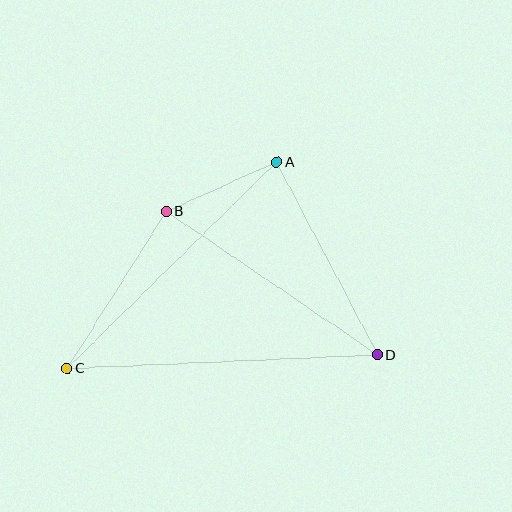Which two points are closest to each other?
Points A and B are closest to each other.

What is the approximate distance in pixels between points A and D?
The distance between A and D is approximately 218 pixels.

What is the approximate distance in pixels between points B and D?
The distance between B and D is approximately 256 pixels.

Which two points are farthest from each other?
Points C and D are farthest from each other.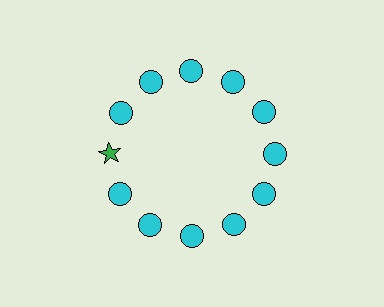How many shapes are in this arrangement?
There are 12 shapes arranged in a ring pattern.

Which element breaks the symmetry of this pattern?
The green star at roughly the 9 o'clock position breaks the symmetry. All other shapes are cyan circles.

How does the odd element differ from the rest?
It differs in both color (green instead of cyan) and shape (star instead of circle).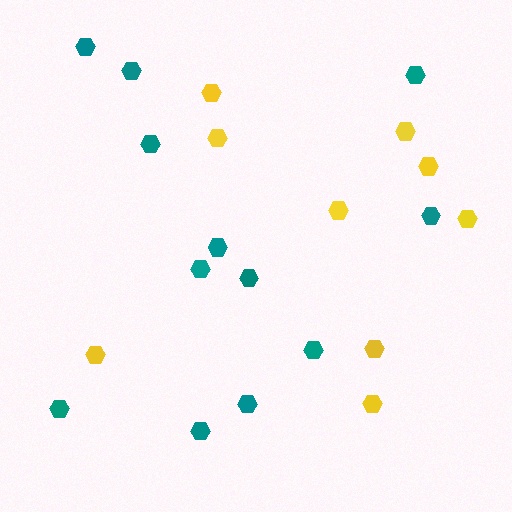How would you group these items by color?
There are 2 groups: one group of teal hexagons (12) and one group of yellow hexagons (9).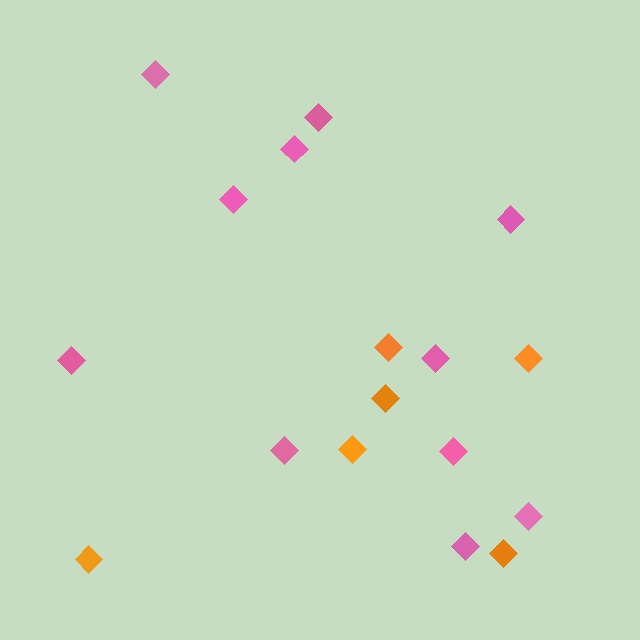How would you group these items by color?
There are 2 groups: one group of pink diamonds (11) and one group of orange diamonds (6).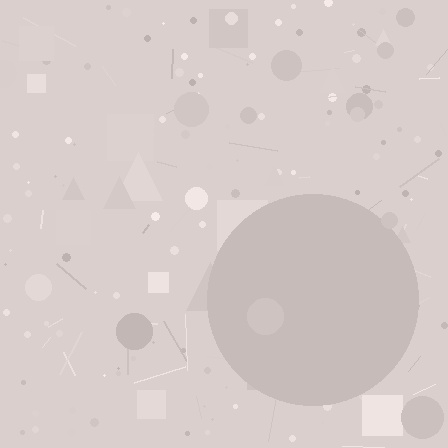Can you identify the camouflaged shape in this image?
The camouflaged shape is a circle.